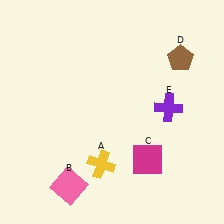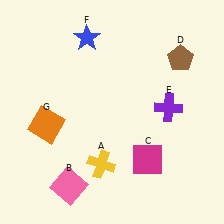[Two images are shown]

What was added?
A blue star (F), an orange square (G) were added in Image 2.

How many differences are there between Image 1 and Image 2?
There are 2 differences between the two images.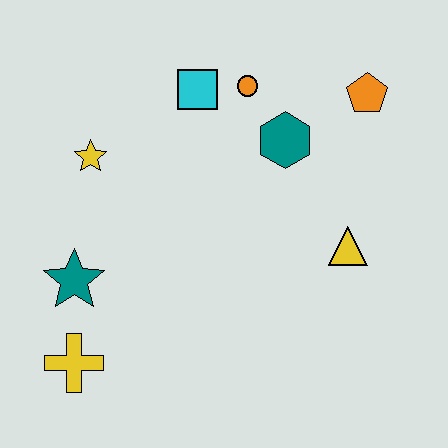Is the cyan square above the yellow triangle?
Yes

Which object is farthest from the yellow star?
The orange pentagon is farthest from the yellow star.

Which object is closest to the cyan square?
The orange circle is closest to the cyan square.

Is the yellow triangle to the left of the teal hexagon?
No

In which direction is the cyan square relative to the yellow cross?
The cyan square is above the yellow cross.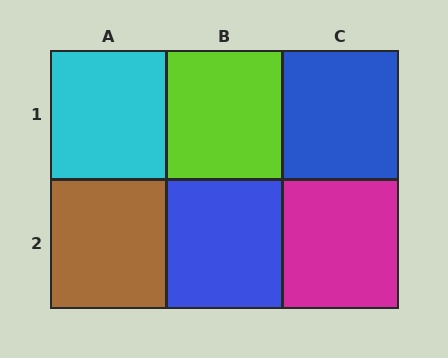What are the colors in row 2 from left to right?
Brown, blue, magenta.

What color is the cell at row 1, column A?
Cyan.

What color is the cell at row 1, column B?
Lime.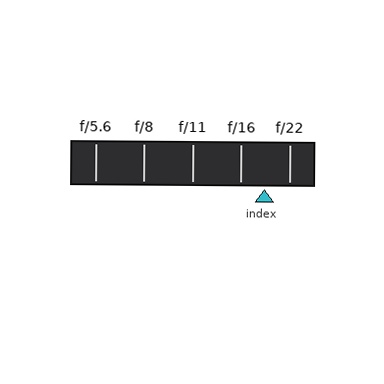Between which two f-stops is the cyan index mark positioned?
The index mark is between f/16 and f/22.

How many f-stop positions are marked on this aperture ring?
There are 5 f-stop positions marked.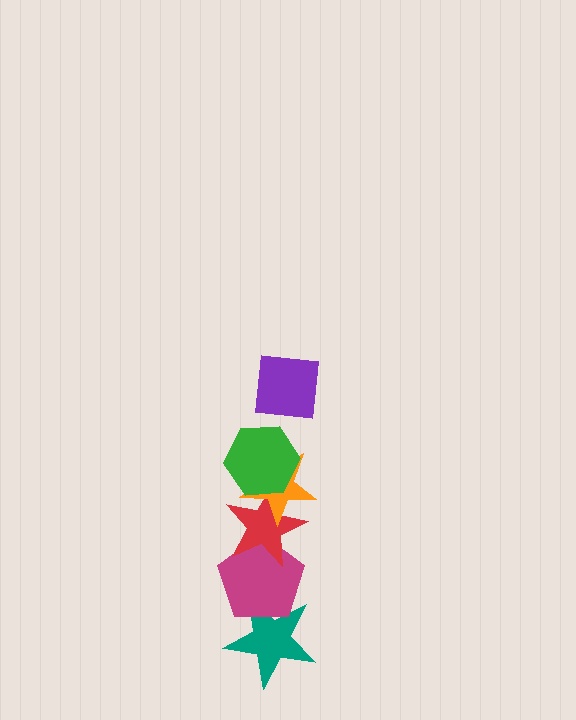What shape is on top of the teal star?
The magenta pentagon is on top of the teal star.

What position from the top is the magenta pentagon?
The magenta pentagon is 5th from the top.